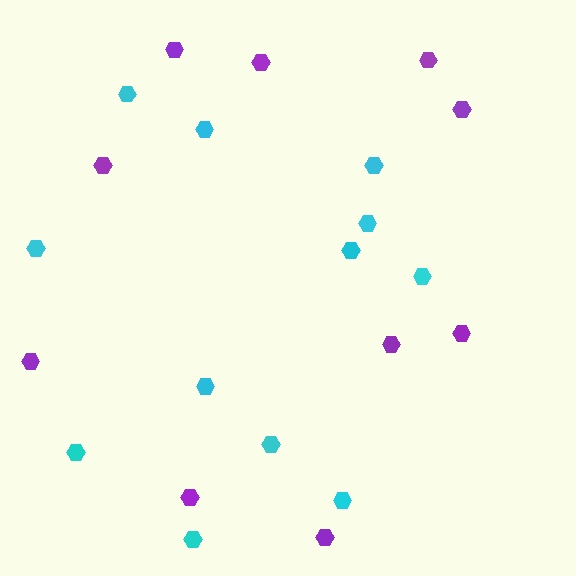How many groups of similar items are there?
There are 2 groups: one group of cyan hexagons (12) and one group of purple hexagons (10).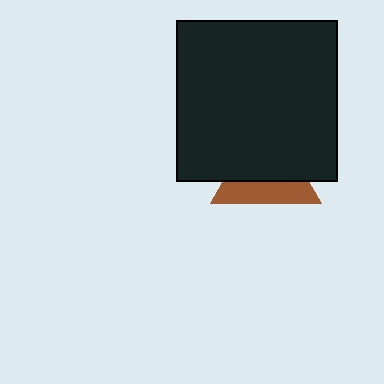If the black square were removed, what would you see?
You would see the complete brown triangle.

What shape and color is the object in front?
The object in front is a black square.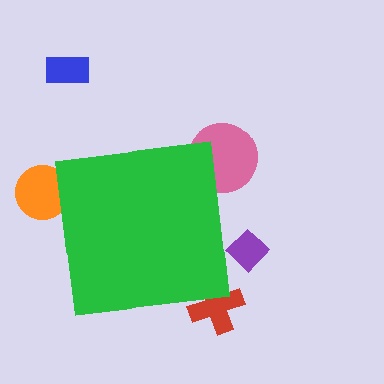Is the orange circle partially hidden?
Yes, the orange circle is partially hidden behind the green square.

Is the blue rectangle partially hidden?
No, the blue rectangle is fully visible.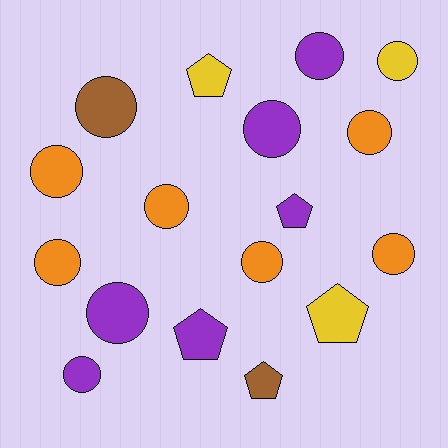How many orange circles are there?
There are 6 orange circles.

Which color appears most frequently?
Orange, with 6 objects.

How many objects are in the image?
There are 17 objects.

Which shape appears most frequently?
Circle, with 12 objects.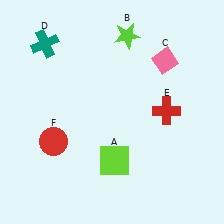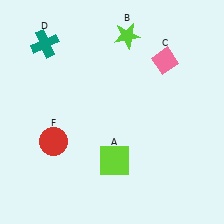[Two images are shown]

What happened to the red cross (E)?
The red cross (E) was removed in Image 2. It was in the top-right area of Image 1.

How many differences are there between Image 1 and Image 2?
There is 1 difference between the two images.